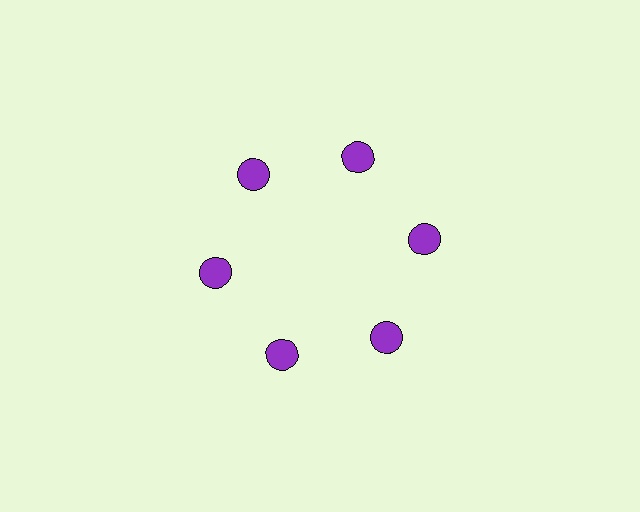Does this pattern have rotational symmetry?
Yes, this pattern has 6-fold rotational symmetry. It looks the same after rotating 60 degrees around the center.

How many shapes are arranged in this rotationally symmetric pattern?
There are 6 shapes, arranged in 6 groups of 1.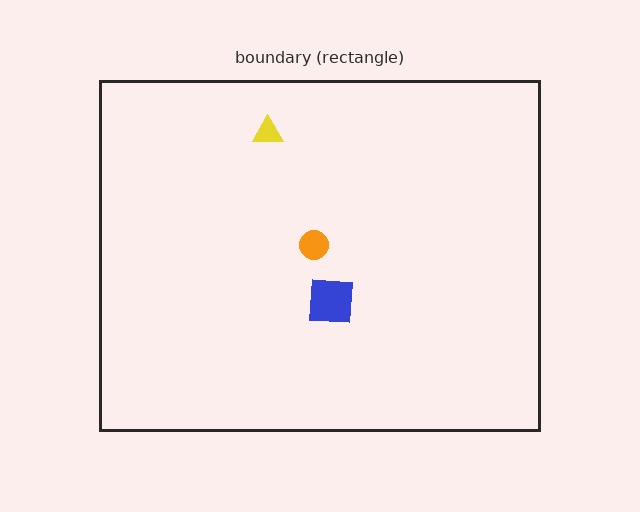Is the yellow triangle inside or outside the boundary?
Inside.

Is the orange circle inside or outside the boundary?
Inside.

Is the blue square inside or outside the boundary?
Inside.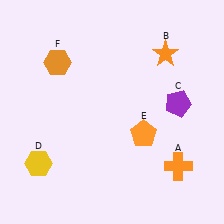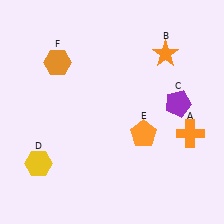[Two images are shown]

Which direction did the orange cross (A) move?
The orange cross (A) moved up.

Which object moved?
The orange cross (A) moved up.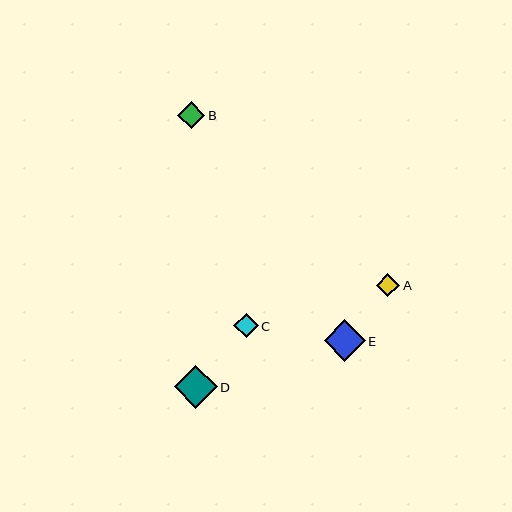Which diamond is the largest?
Diamond D is the largest with a size of approximately 43 pixels.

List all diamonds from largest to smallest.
From largest to smallest: D, E, B, C, A.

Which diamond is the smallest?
Diamond A is the smallest with a size of approximately 23 pixels.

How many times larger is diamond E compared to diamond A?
Diamond E is approximately 1.8 times the size of diamond A.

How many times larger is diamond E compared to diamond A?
Diamond E is approximately 1.8 times the size of diamond A.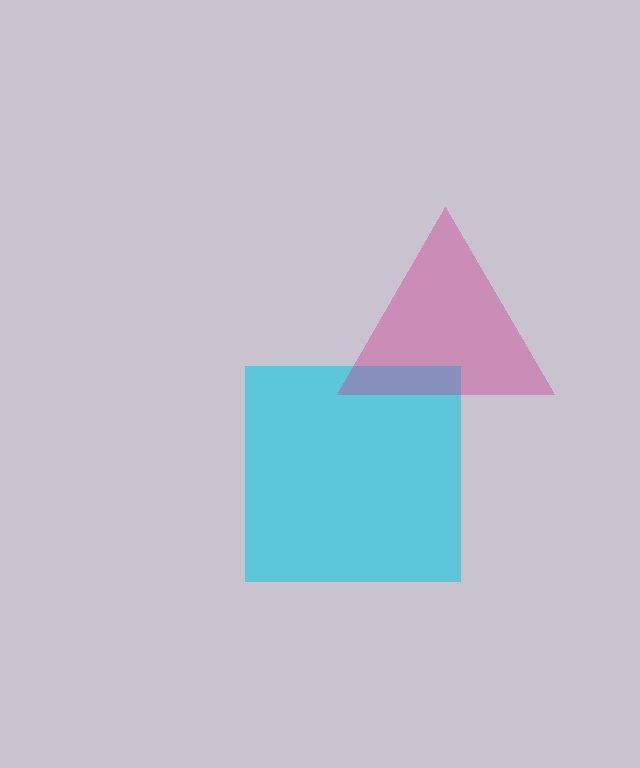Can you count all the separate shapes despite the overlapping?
Yes, there are 2 separate shapes.